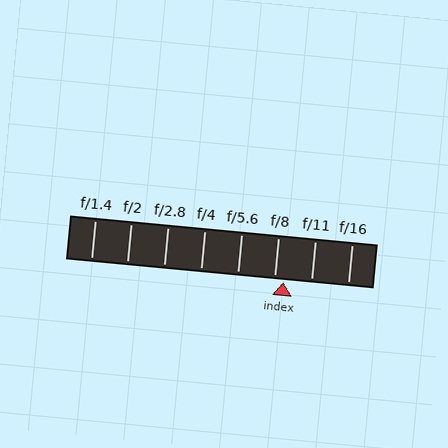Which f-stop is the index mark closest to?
The index mark is closest to f/8.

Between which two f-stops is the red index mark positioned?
The index mark is between f/8 and f/11.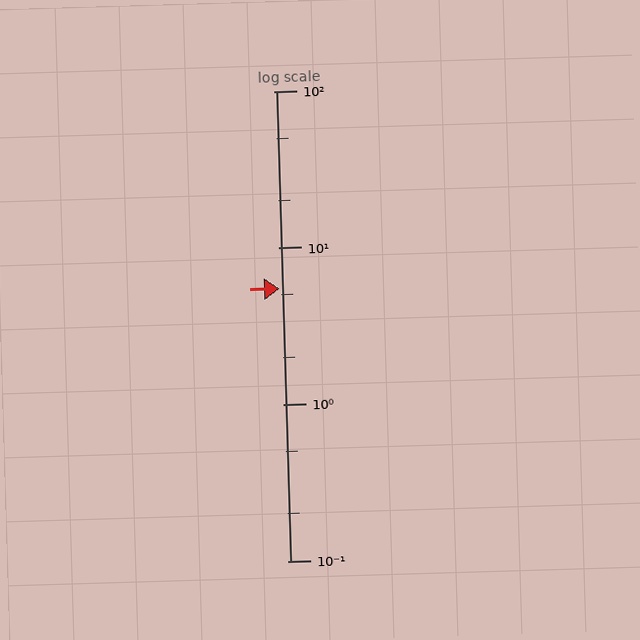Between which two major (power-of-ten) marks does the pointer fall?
The pointer is between 1 and 10.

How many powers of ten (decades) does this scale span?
The scale spans 3 decades, from 0.1 to 100.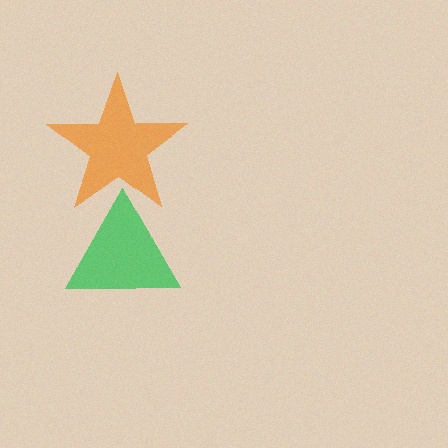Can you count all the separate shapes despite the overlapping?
Yes, there are 2 separate shapes.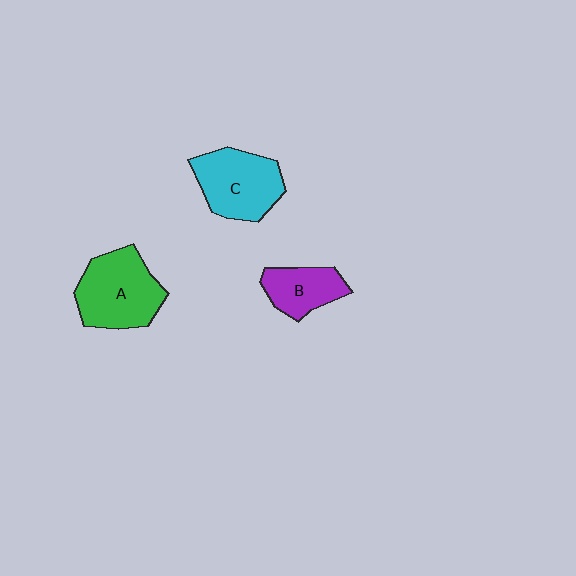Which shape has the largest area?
Shape A (green).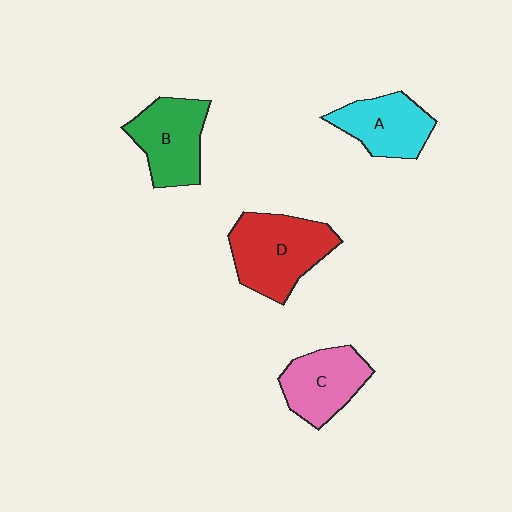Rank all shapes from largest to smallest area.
From largest to smallest: D (red), B (green), C (pink), A (cyan).